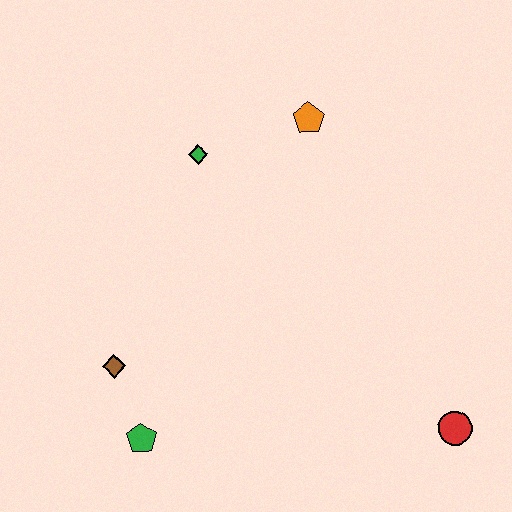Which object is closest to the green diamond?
The orange pentagon is closest to the green diamond.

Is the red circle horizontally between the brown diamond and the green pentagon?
No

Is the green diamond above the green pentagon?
Yes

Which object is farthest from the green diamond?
The red circle is farthest from the green diamond.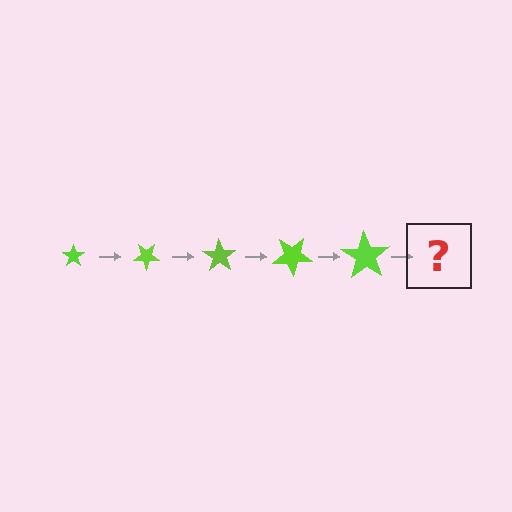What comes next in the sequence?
The next element should be a star, larger than the previous one and rotated 175 degrees from the start.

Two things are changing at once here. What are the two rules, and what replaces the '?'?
The two rules are that the star grows larger each step and it rotates 35 degrees each step. The '?' should be a star, larger than the previous one and rotated 175 degrees from the start.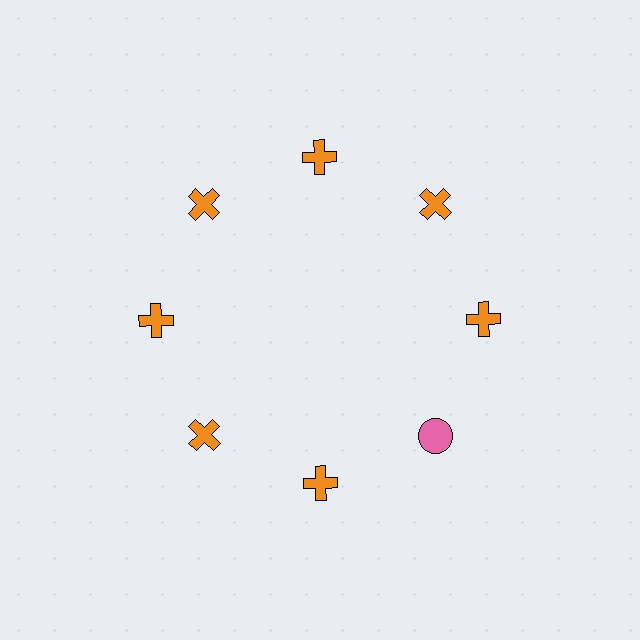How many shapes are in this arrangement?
There are 8 shapes arranged in a ring pattern.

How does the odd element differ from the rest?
It differs in both color (pink instead of orange) and shape (circle instead of cross).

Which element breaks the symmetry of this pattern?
The pink circle at roughly the 4 o'clock position breaks the symmetry. All other shapes are orange crosses.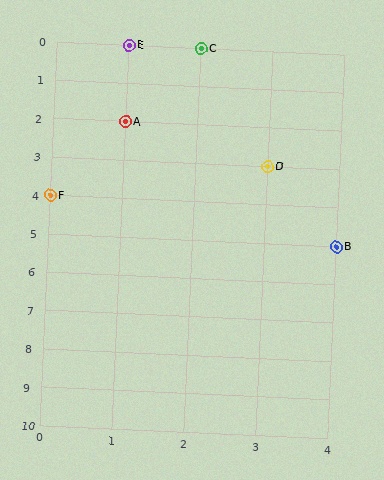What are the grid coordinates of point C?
Point C is at grid coordinates (2, 0).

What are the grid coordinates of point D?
Point D is at grid coordinates (3, 3).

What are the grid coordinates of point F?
Point F is at grid coordinates (0, 4).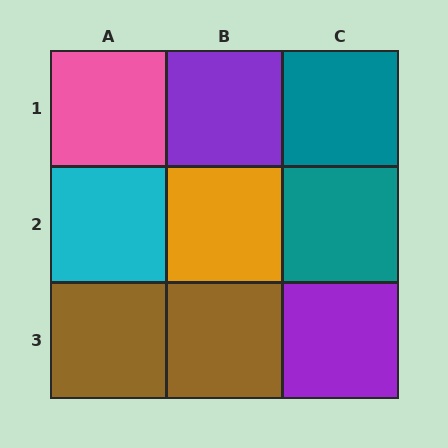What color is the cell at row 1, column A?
Pink.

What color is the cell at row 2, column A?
Cyan.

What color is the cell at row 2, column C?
Teal.